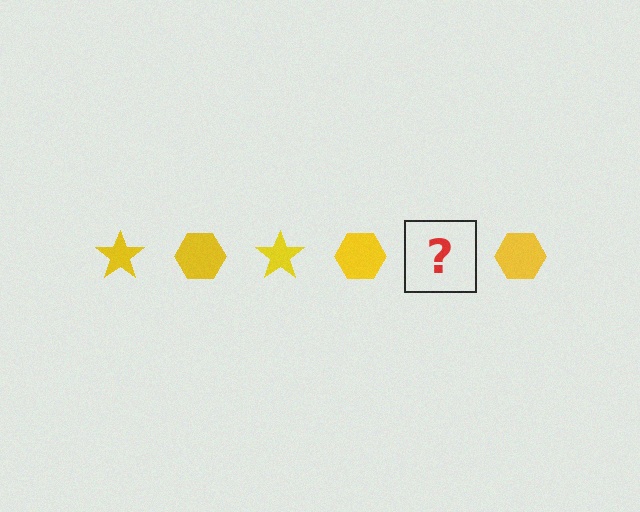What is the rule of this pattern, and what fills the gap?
The rule is that the pattern cycles through star, hexagon shapes in yellow. The gap should be filled with a yellow star.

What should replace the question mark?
The question mark should be replaced with a yellow star.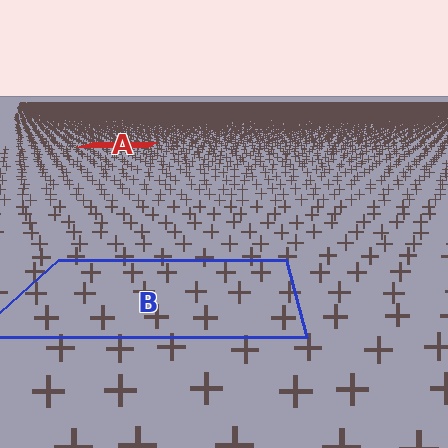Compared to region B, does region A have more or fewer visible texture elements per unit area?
Region A has more texture elements per unit area — they are packed more densely because it is farther away.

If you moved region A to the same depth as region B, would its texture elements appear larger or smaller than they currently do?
They would appear larger. At a closer depth, the same texture elements are projected at a bigger on-screen size.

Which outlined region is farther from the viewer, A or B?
Region A is farther from the viewer — the texture elements inside it appear smaller and more densely packed.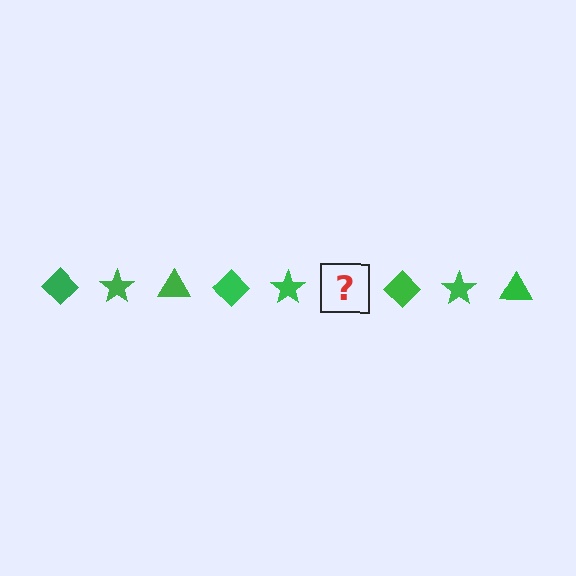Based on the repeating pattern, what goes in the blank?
The blank should be a green triangle.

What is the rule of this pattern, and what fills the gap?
The rule is that the pattern cycles through diamond, star, triangle shapes in green. The gap should be filled with a green triangle.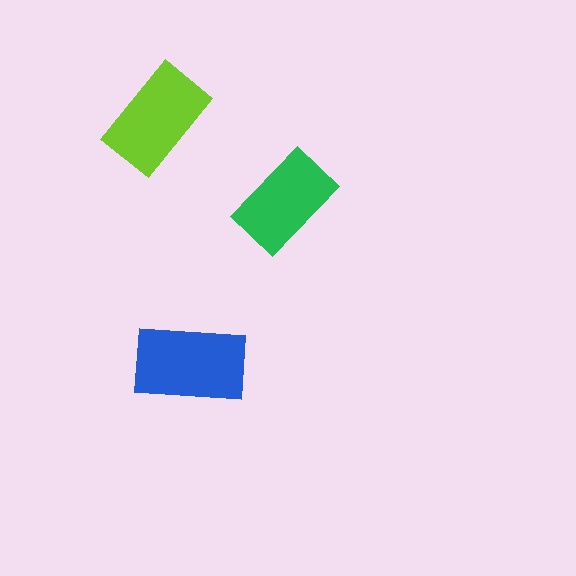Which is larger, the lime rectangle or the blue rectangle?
The blue one.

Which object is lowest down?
The blue rectangle is bottommost.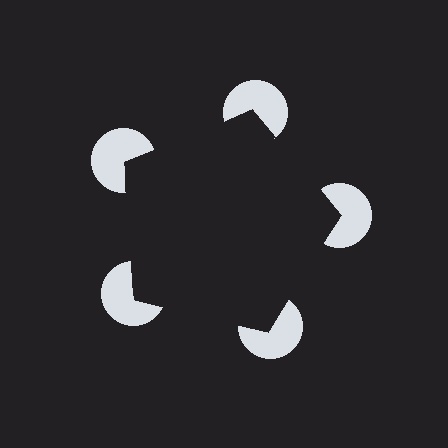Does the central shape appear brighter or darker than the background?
It typically appears slightly darker than the background, even though no actual brightness change is drawn.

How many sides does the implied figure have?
5 sides.